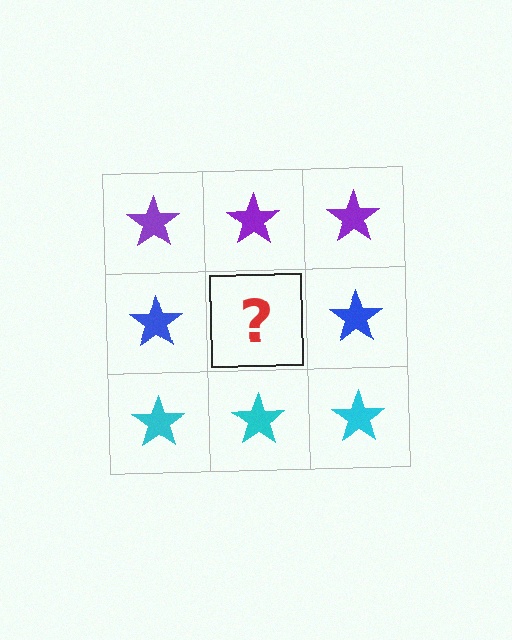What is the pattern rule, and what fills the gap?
The rule is that each row has a consistent color. The gap should be filled with a blue star.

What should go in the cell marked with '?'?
The missing cell should contain a blue star.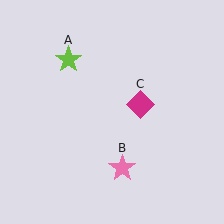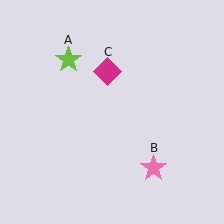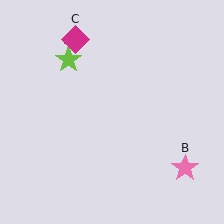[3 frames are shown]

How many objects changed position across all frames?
2 objects changed position: pink star (object B), magenta diamond (object C).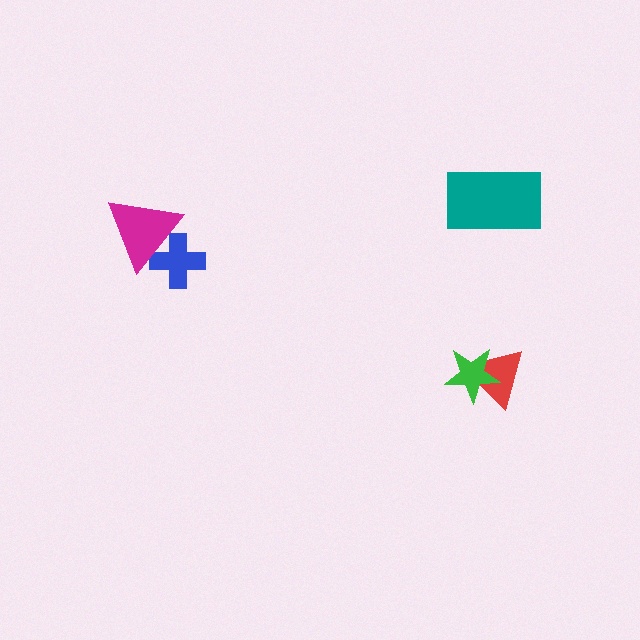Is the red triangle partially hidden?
Yes, it is partially covered by another shape.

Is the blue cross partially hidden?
Yes, it is partially covered by another shape.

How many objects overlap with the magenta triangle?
1 object overlaps with the magenta triangle.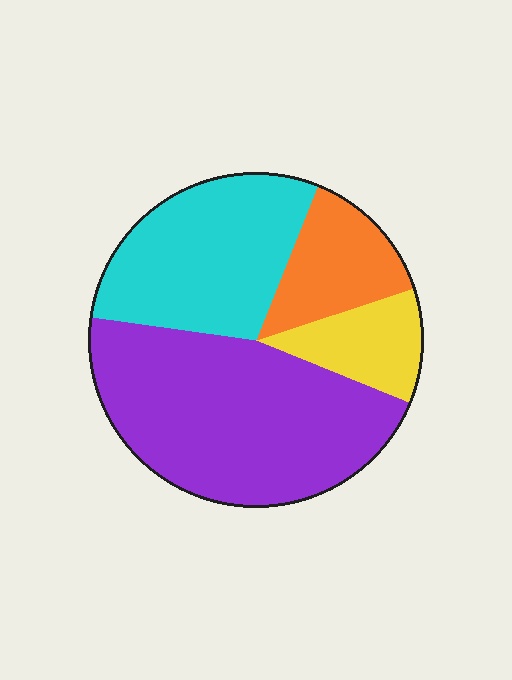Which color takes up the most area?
Purple, at roughly 45%.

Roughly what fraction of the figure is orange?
Orange takes up about one eighth (1/8) of the figure.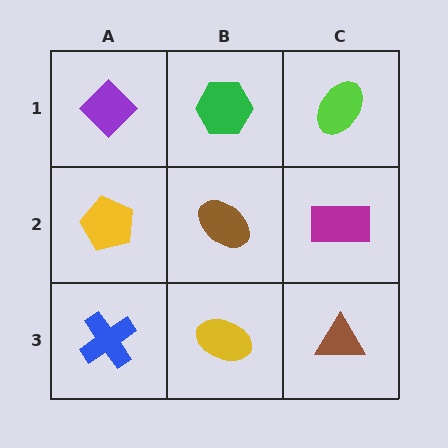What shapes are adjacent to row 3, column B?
A brown ellipse (row 2, column B), a blue cross (row 3, column A), a brown triangle (row 3, column C).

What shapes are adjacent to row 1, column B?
A brown ellipse (row 2, column B), a purple diamond (row 1, column A), a lime ellipse (row 1, column C).